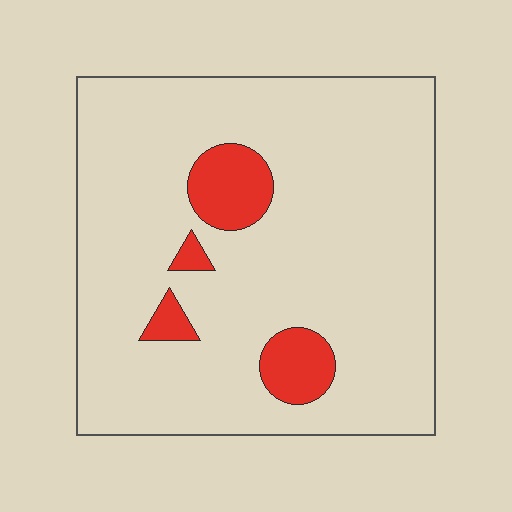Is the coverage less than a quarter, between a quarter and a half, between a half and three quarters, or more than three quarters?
Less than a quarter.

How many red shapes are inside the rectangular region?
4.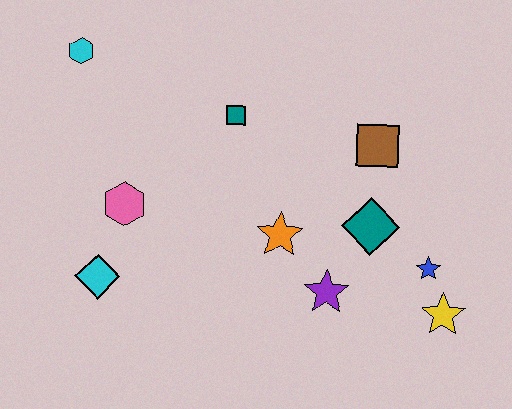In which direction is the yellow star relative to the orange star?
The yellow star is to the right of the orange star.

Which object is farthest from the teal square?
The yellow star is farthest from the teal square.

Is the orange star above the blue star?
Yes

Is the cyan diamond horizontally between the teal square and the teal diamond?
No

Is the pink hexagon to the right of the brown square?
No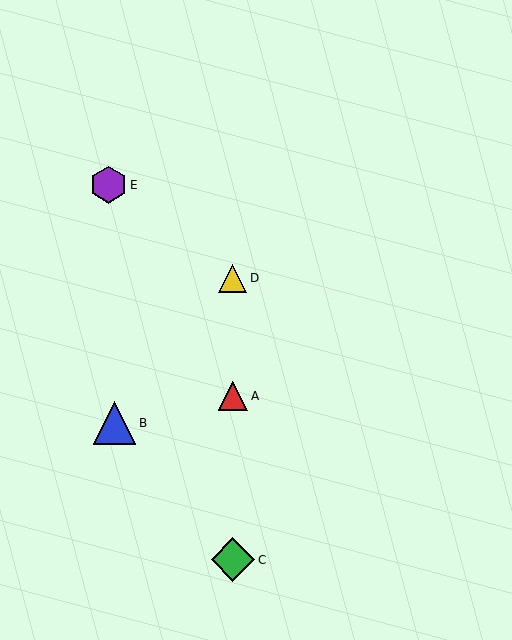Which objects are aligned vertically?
Objects A, C, D are aligned vertically.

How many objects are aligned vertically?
3 objects (A, C, D) are aligned vertically.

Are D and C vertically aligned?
Yes, both are at x≈233.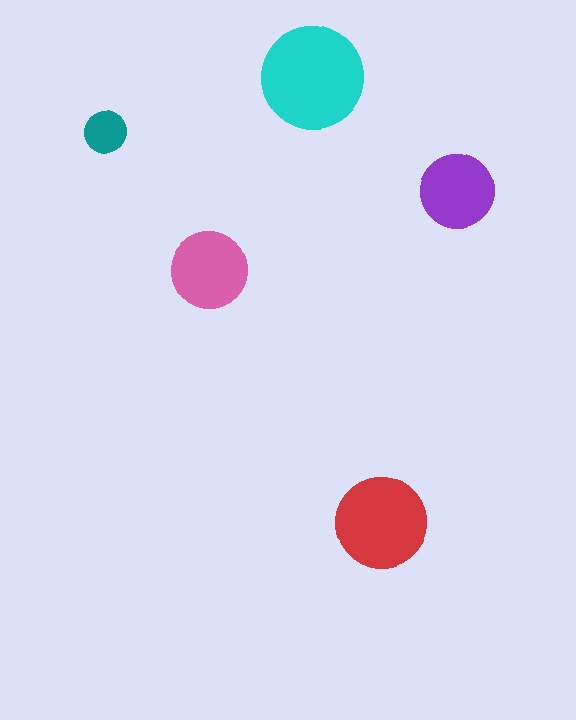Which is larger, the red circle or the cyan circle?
The cyan one.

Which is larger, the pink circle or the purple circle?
The pink one.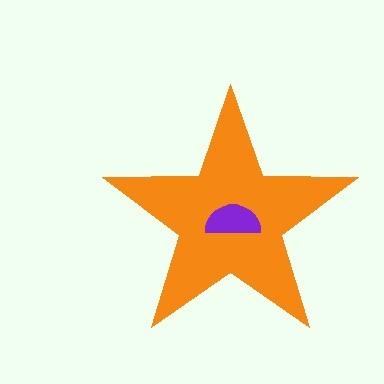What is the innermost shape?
The purple semicircle.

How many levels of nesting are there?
2.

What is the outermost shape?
The orange star.